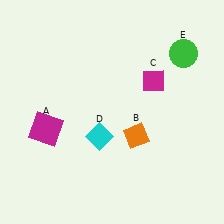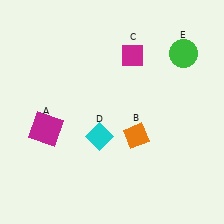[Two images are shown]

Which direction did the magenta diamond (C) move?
The magenta diamond (C) moved up.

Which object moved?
The magenta diamond (C) moved up.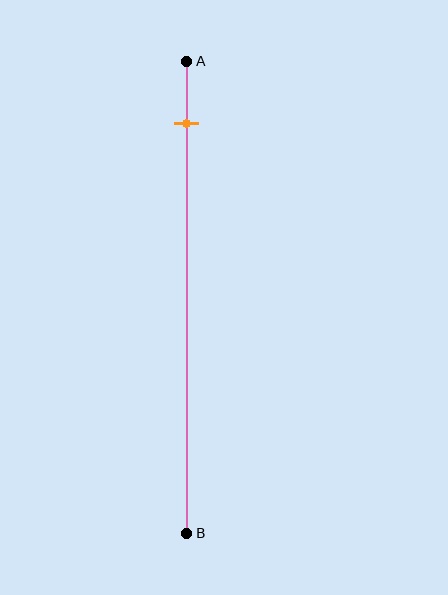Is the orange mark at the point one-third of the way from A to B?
No, the mark is at about 15% from A, not at the 33% one-third point.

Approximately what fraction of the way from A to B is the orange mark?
The orange mark is approximately 15% of the way from A to B.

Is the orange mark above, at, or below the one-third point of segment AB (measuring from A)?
The orange mark is above the one-third point of segment AB.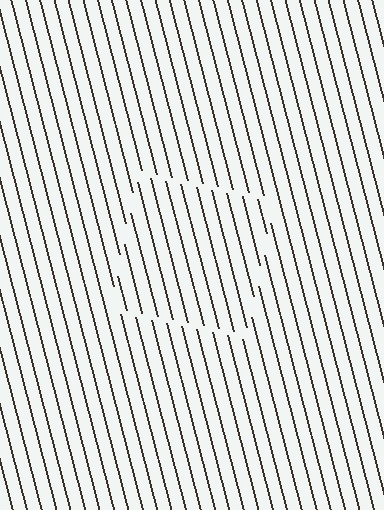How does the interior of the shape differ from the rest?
The interior of the shape contains the same grating, shifted by half a period — the contour is defined by the phase discontinuity where line-ends from the inner and outer gratings abut.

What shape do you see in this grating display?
An illusory square. The interior of the shape contains the same grating, shifted by half a period — the contour is defined by the phase discontinuity where line-ends from the inner and outer gratings abut.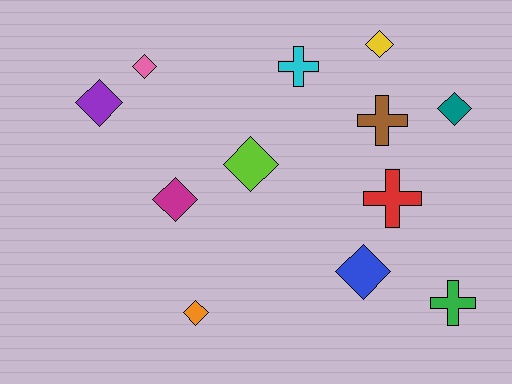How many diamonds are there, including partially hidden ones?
There are 8 diamonds.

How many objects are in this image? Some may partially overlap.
There are 12 objects.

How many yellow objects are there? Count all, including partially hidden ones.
There is 1 yellow object.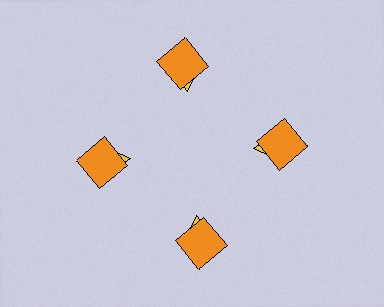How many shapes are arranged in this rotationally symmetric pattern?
There are 8 shapes, arranged in 4 groups of 2.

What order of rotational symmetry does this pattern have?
This pattern has 4-fold rotational symmetry.